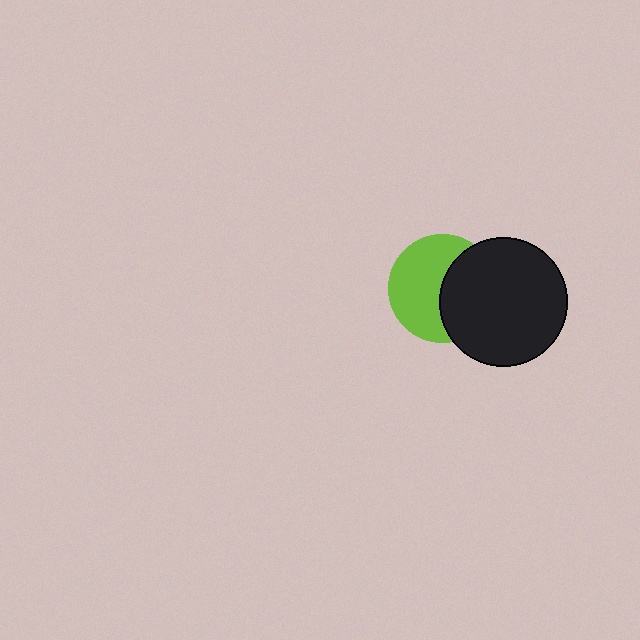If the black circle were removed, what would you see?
You would see the complete lime circle.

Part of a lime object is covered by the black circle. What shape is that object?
It is a circle.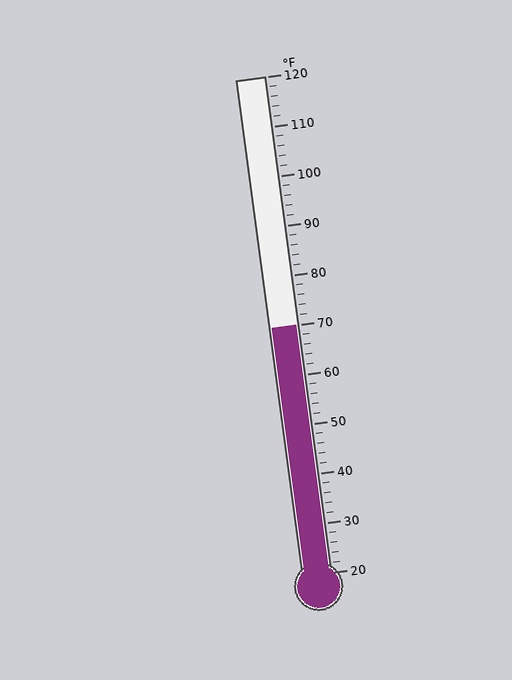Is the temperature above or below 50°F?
The temperature is above 50°F.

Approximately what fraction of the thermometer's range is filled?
The thermometer is filled to approximately 50% of its range.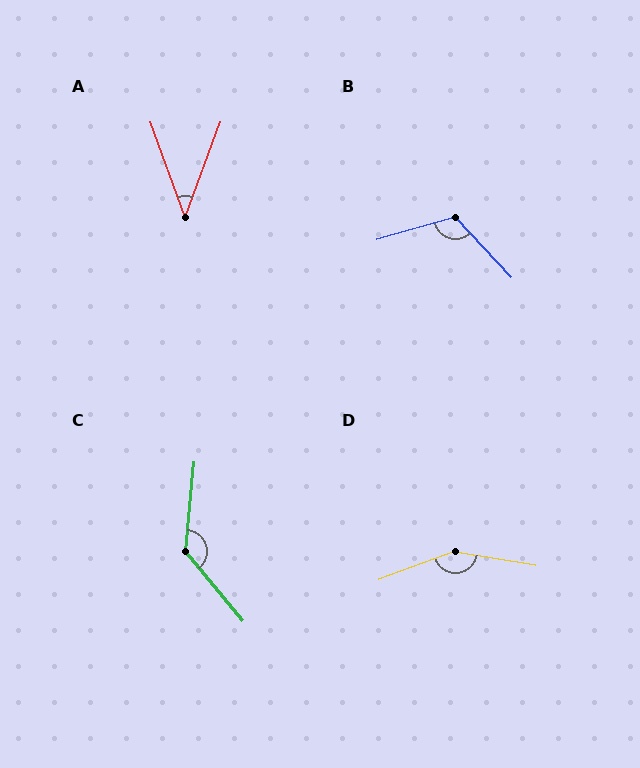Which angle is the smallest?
A, at approximately 40 degrees.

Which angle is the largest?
D, at approximately 150 degrees.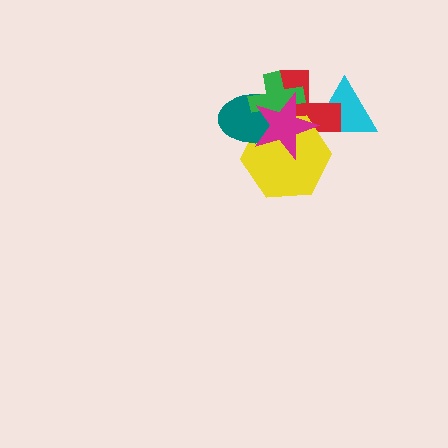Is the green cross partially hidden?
Yes, it is partially covered by another shape.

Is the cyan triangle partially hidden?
Yes, it is partially covered by another shape.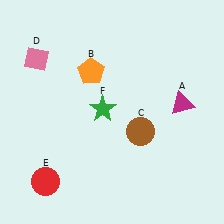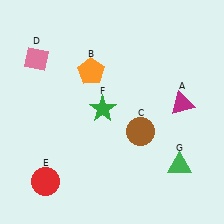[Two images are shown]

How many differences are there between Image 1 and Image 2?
There is 1 difference between the two images.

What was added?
A green triangle (G) was added in Image 2.